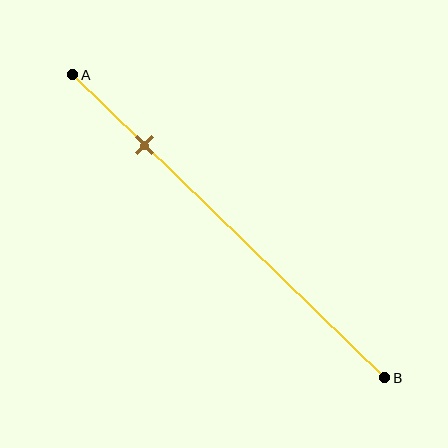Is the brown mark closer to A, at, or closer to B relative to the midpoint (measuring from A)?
The brown mark is closer to point A than the midpoint of segment AB.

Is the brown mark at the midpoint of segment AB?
No, the mark is at about 25% from A, not at the 50% midpoint.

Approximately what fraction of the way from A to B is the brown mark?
The brown mark is approximately 25% of the way from A to B.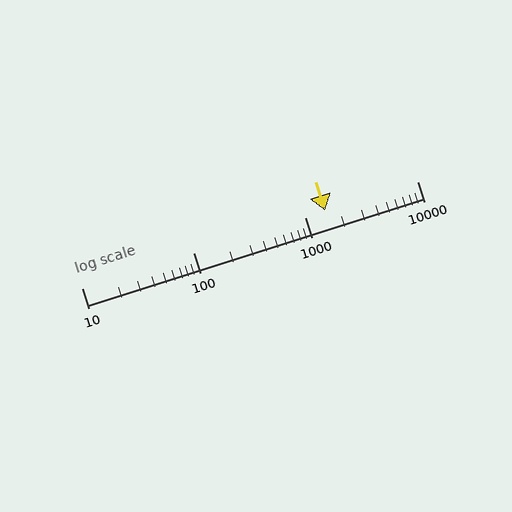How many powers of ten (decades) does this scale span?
The scale spans 3 decades, from 10 to 10000.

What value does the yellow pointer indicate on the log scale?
The pointer indicates approximately 1500.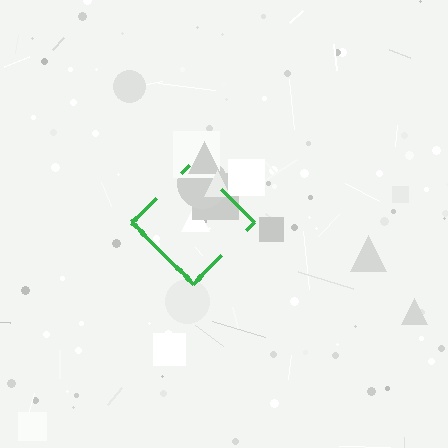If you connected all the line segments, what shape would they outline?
They would outline a diamond.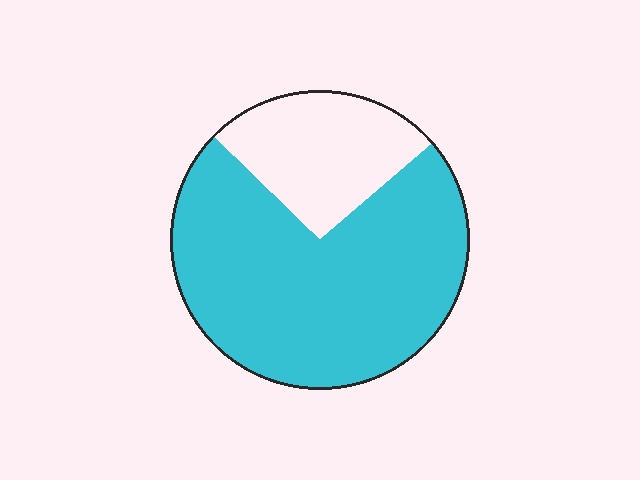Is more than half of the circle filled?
Yes.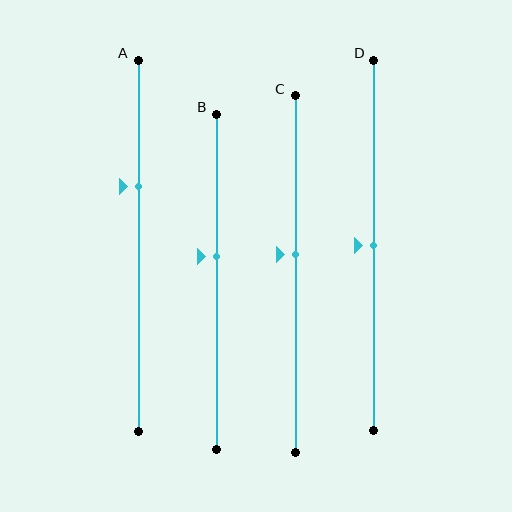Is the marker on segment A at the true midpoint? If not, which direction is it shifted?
No, the marker on segment A is shifted upward by about 16% of the segment length.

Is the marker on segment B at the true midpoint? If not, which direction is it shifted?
No, the marker on segment B is shifted upward by about 8% of the segment length.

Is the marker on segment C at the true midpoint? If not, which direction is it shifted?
No, the marker on segment C is shifted upward by about 6% of the segment length.